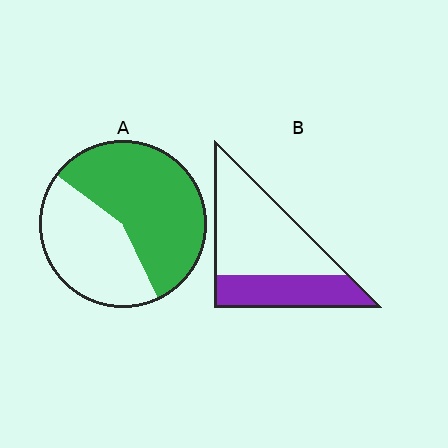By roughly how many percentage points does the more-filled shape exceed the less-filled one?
By roughly 25 percentage points (A over B).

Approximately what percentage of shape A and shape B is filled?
A is approximately 60% and B is approximately 35%.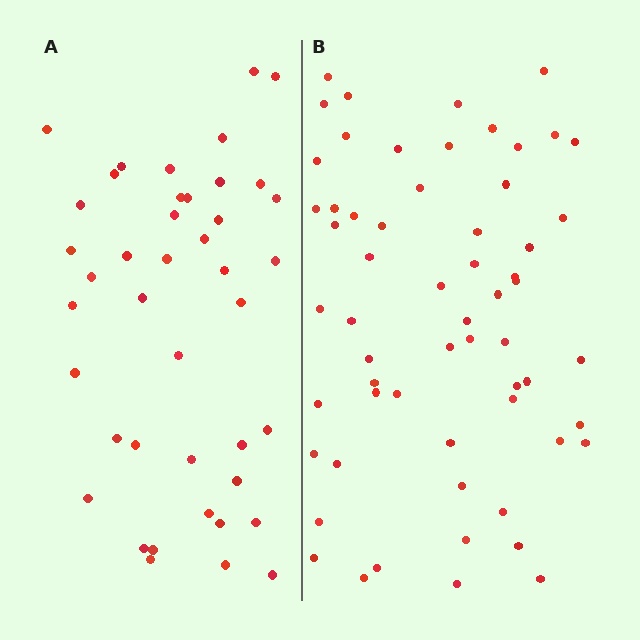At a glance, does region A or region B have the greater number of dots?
Region B (the right region) has more dots.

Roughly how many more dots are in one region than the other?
Region B has approximately 20 more dots than region A.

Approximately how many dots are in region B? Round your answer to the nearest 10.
About 60 dots.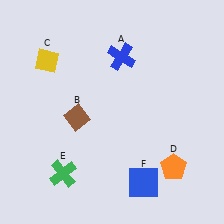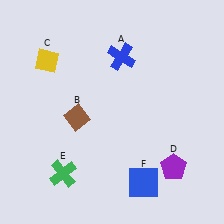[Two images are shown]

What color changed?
The pentagon (D) changed from orange in Image 1 to purple in Image 2.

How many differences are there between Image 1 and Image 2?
There is 1 difference between the two images.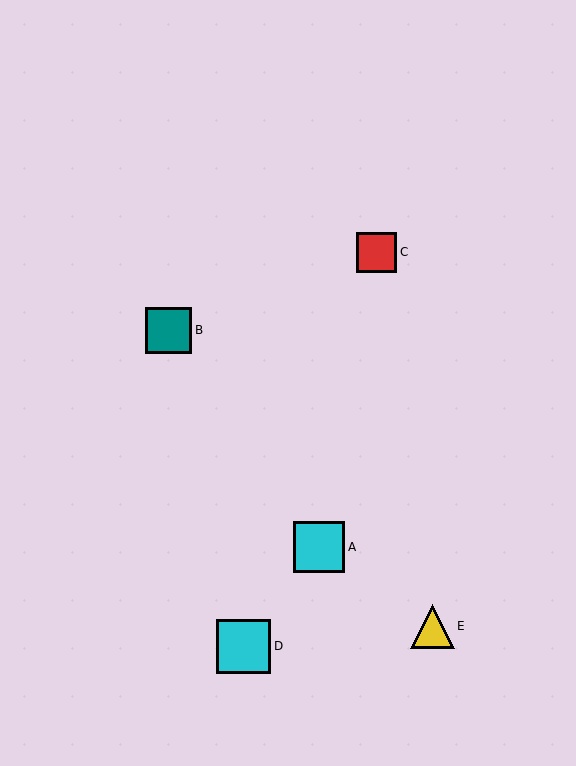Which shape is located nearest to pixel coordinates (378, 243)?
The red square (labeled C) at (377, 252) is nearest to that location.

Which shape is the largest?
The cyan square (labeled D) is the largest.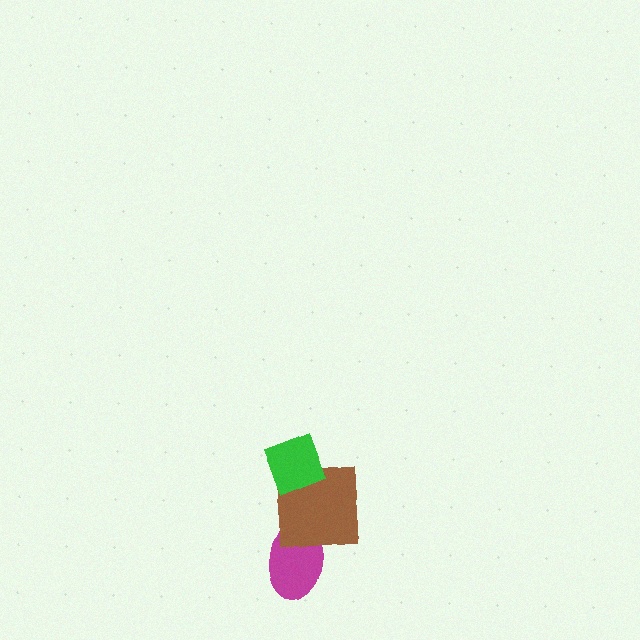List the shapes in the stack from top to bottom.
From top to bottom: the green diamond, the brown square, the magenta ellipse.